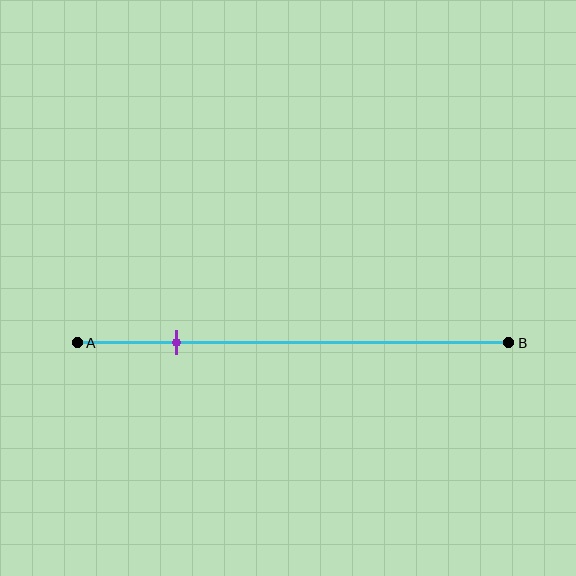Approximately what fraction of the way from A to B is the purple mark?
The purple mark is approximately 25% of the way from A to B.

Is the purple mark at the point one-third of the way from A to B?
No, the mark is at about 25% from A, not at the 33% one-third point.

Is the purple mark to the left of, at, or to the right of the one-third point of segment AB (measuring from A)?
The purple mark is to the left of the one-third point of segment AB.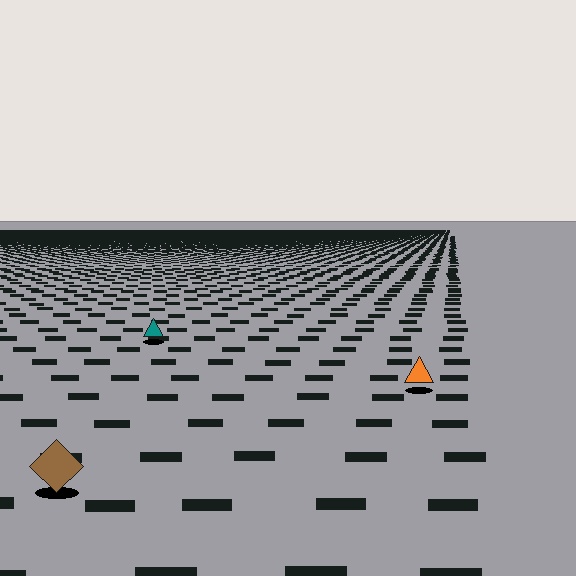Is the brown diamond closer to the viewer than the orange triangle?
Yes. The brown diamond is closer — you can tell from the texture gradient: the ground texture is coarser near it.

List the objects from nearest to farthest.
From nearest to farthest: the brown diamond, the orange triangle, the teal triangle.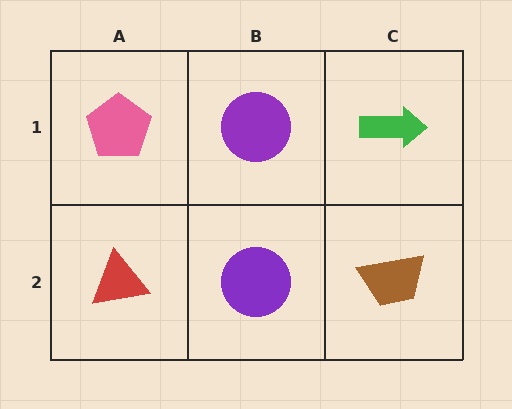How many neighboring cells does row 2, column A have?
2.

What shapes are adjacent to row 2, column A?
A pink pentagon (row 1, column A), a purple circle (row 2, column B).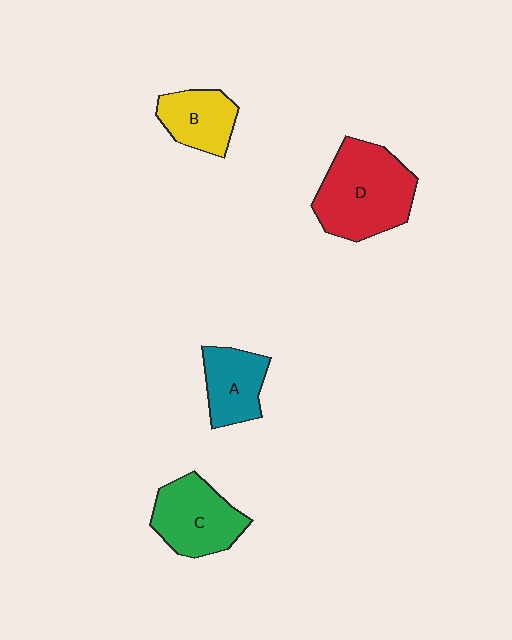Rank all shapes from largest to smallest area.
From largest to smallest: D (red), C (green), A (teal), B (yellow).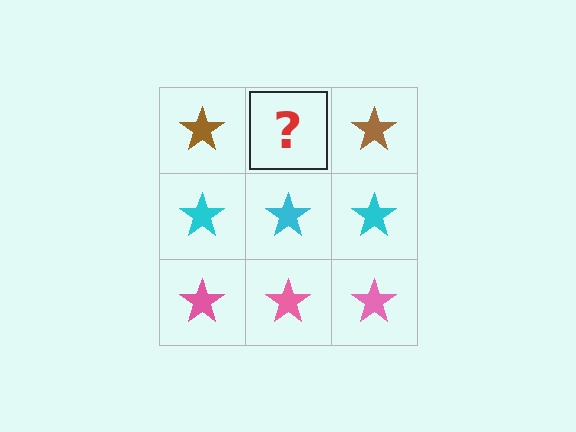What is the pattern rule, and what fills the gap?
The rule is that each row has a consistent color. The gap should be filled with a brown star.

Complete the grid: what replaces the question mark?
The question mark should be replaced with a brown star.